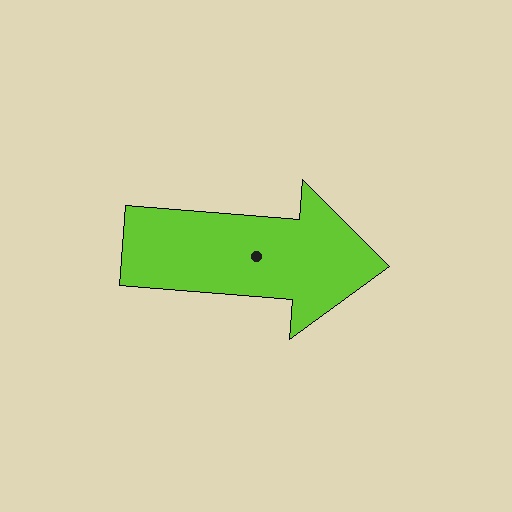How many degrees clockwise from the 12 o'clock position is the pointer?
Approximately 95 degrees.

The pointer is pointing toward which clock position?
Roughly 3 o'clock.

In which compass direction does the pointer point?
East.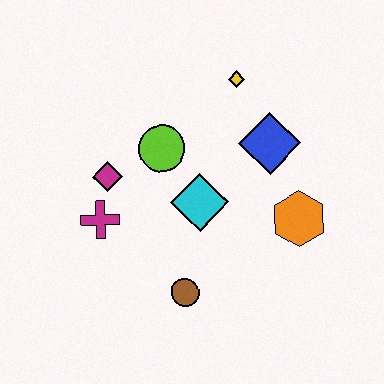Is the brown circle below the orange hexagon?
Yes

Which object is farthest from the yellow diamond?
The brown circle is farthest from the yellow diamond.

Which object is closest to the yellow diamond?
The blue diamond is closest to the yellow diamond.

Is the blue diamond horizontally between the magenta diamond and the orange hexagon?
Yes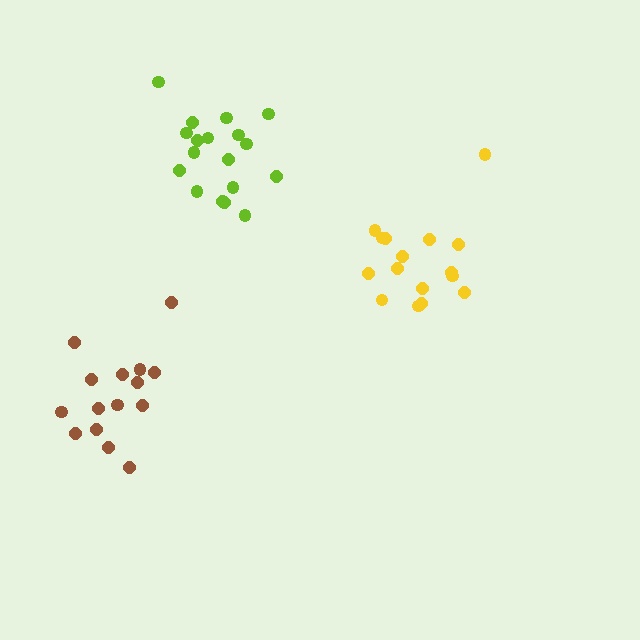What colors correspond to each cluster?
The clusters are colored: lime, yellow, brown.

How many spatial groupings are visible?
There are 3 spatial groupings.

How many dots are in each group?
Group 1: 18 dots, Group 2: 16 dots, Group 3: 15 dots (49 total).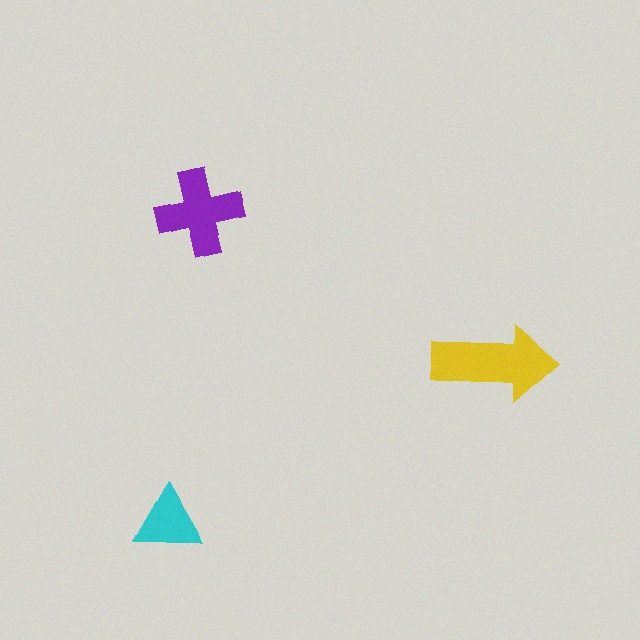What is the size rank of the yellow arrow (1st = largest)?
1st.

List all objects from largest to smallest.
The yellow arrow, the purple cross, the cyan triangle.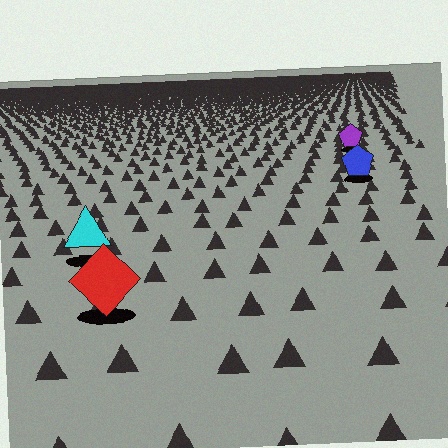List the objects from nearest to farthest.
From nearest to farthest: the red diamond, the cyan triangle, the blue pentagon, the purple pentagon.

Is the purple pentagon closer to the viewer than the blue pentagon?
No. The blue pentagon is closer — you can tell from the texture gradient: the ground texture is coarser near it.